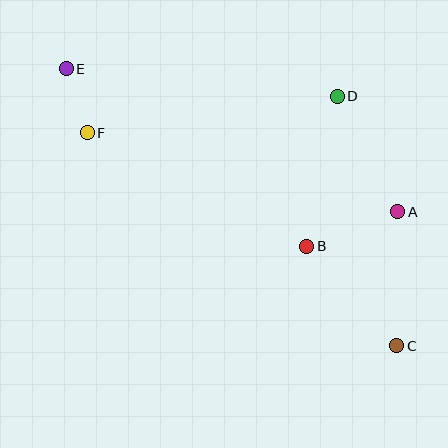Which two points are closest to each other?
Points E and F are closest to each other.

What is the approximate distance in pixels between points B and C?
The distance between B and C is approximately 134 pixels.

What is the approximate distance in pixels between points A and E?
The distance between A and E is approximately 361 pixels.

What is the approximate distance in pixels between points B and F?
The distance between B and F is approximately 248 pixels.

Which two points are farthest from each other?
Points C and E are farthest from each other.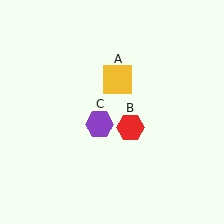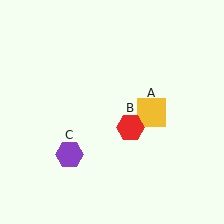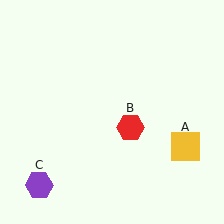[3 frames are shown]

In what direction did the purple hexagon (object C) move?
The purple hexagon (object C) moved down and to the left.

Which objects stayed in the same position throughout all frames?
Red hexagon (object B) remained stationary.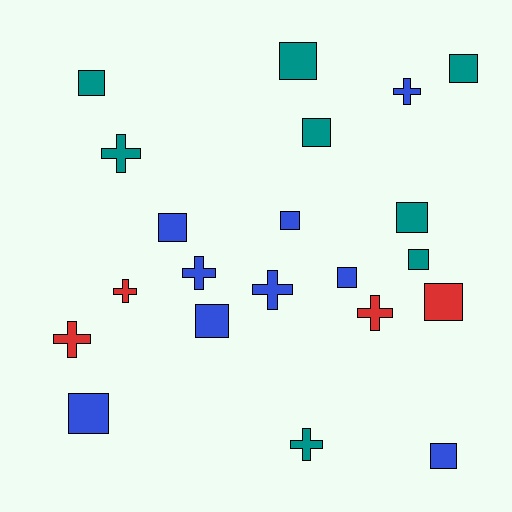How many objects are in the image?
There are 21 objects.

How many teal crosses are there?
There are 2 teal crosses.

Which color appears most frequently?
Blue, with 9 objects.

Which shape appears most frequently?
Square, with 13 objects.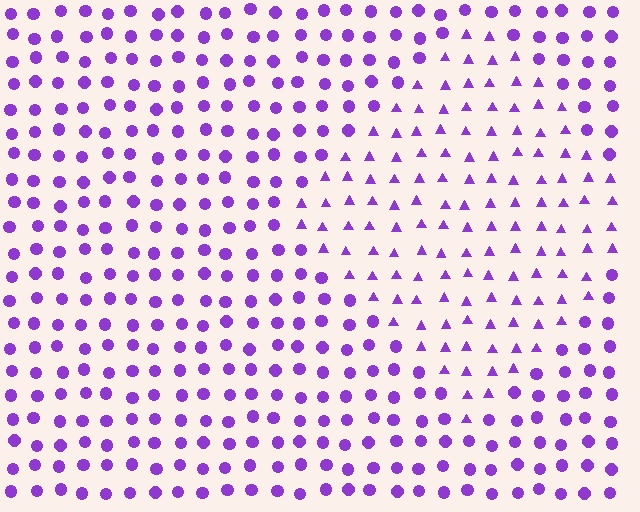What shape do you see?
I see a diamond.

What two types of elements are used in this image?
The image uses triangles inside the diamond region and circles outside it.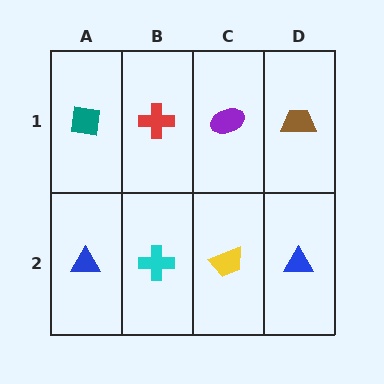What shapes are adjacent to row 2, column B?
A red cross (row 1, column B), a blue triangle (row 2, column A), a yellow trapezoid (row 2, column C).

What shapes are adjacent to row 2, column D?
A brown trapezoid (row 1, column D), a yellow trapezoid (row 2, column C).